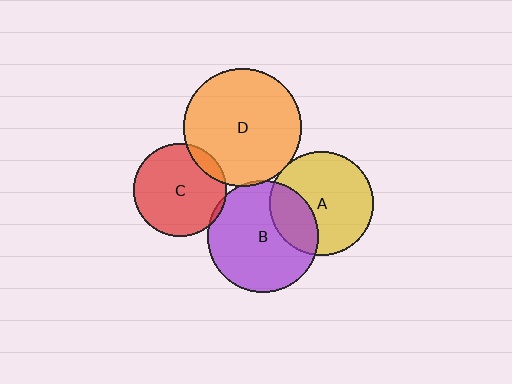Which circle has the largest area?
Circle D (orange).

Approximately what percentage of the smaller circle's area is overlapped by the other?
Approximately 10%.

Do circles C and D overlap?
Yes.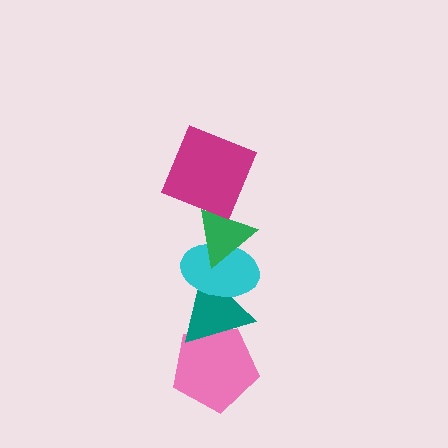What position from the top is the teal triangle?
The teal triangle is 4th from the top.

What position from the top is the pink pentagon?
The pink pentagon is 5th from the top.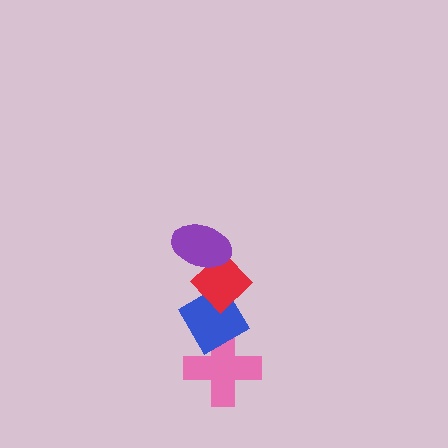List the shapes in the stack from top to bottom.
From top to bottom: the purple ellipse, the red diamond, the blue diamond, the pink cross.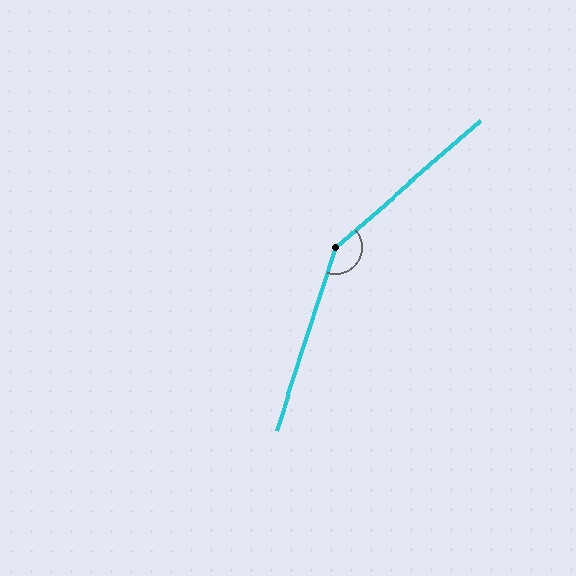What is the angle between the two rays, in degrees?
Approximately 149 degrees.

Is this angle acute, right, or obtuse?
It is obtuse.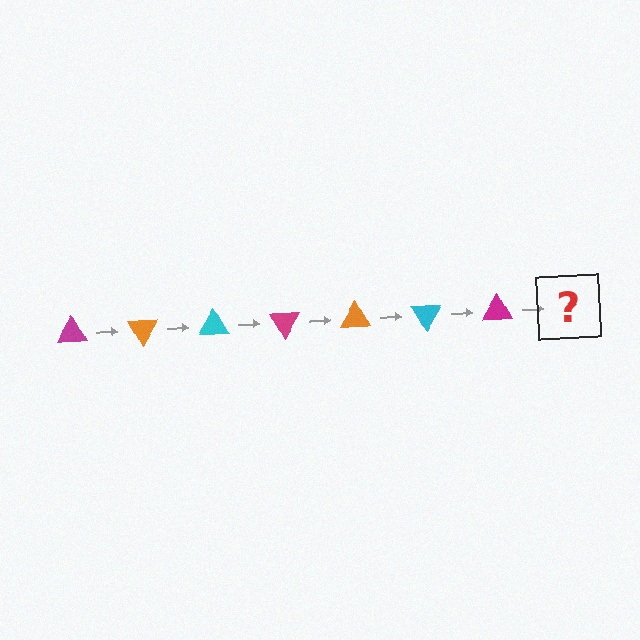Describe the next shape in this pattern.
It should be an orange triangle, rotated 420 degrees from the start.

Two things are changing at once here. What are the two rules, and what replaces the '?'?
The two rules are that it rotates 60 degrees each step and the color cycles through magenta, orange, and cyan. The '?' should be an orange triangle, rotated 420 degrees from the start.